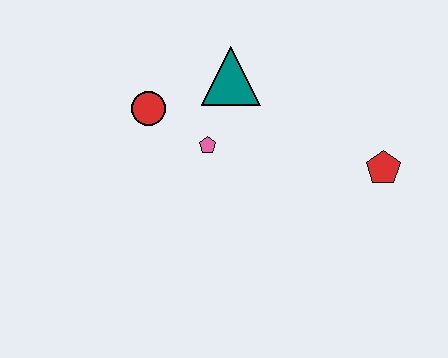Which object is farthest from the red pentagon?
The red circle is farthest from the red pentagon.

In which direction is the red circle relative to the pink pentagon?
The red circle is to the left of the pink pentagon.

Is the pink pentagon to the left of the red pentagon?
Yes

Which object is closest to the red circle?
The pink pentagon is closest to the red circle.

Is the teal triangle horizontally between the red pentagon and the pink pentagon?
Yes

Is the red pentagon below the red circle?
Yes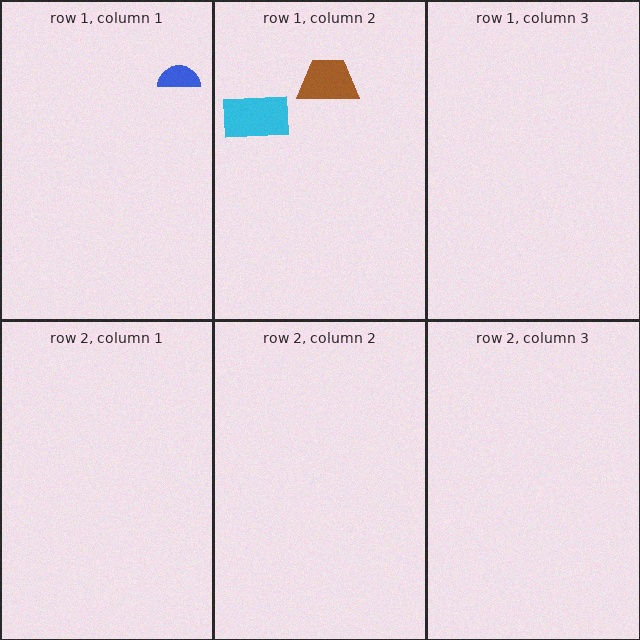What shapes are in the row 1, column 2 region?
The cyan rectangle, the brown trapezoid.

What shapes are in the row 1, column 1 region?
The blue semicircle.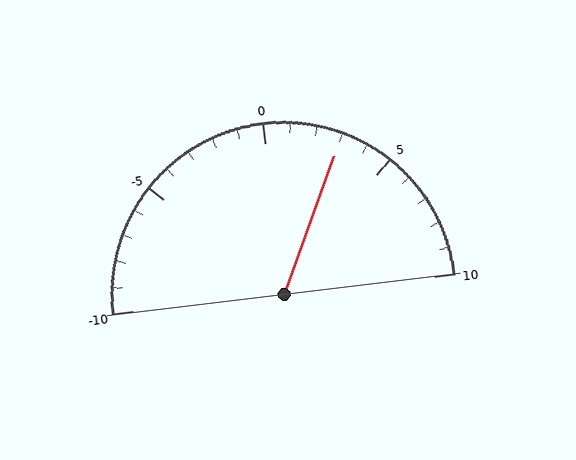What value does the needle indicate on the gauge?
The needle indicates approximately 3.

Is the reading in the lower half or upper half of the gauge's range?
The reading is in the upper half of the range (-10 to 10).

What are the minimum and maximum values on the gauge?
The gauge ranges from -10 to 10.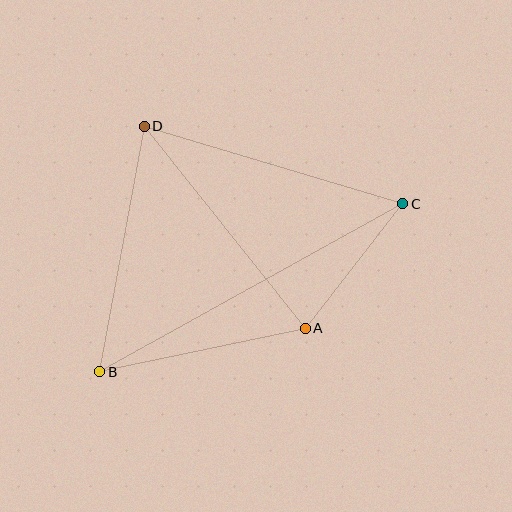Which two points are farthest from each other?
Points B and C are farthest from each other.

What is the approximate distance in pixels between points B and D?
The distance between B and D is approximately 249 pixels.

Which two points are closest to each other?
Points A and C are closest to each other.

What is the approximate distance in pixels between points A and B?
The distance between A and B is approximately 210 pixels.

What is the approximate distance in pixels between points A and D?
The distance between A and D is approximately 258 pixels.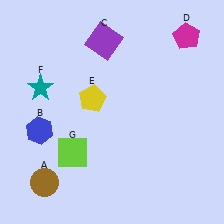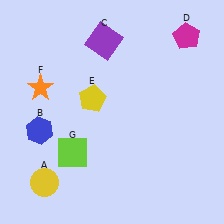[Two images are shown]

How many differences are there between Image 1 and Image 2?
There are 2 differences between the two images.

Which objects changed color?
A changed from brown to yellow. F changed from teal to orange.